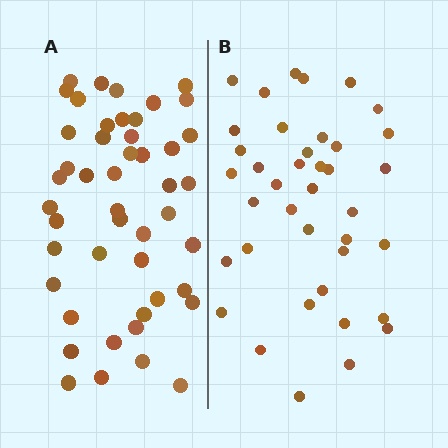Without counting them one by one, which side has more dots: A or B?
Region A (the left region) has more dots.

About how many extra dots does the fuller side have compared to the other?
Region A has roughly 8 or so more dots than region B.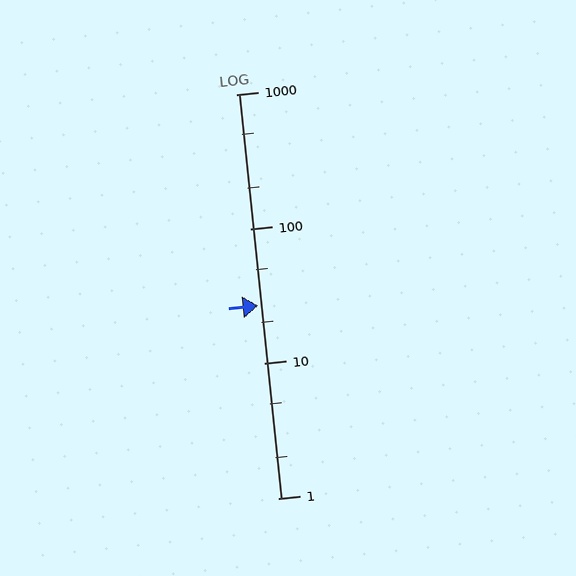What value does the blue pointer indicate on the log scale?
The pointer indicates approximately 27.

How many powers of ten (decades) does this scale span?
The scale spans 3 decades, from 1 to 1000.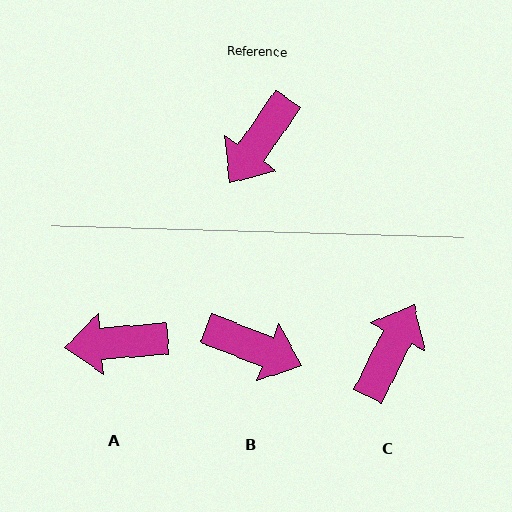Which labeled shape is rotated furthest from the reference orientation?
C, about 172 degrees away.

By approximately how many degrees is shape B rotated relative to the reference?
Approximately 103 degrees counter-clockwise.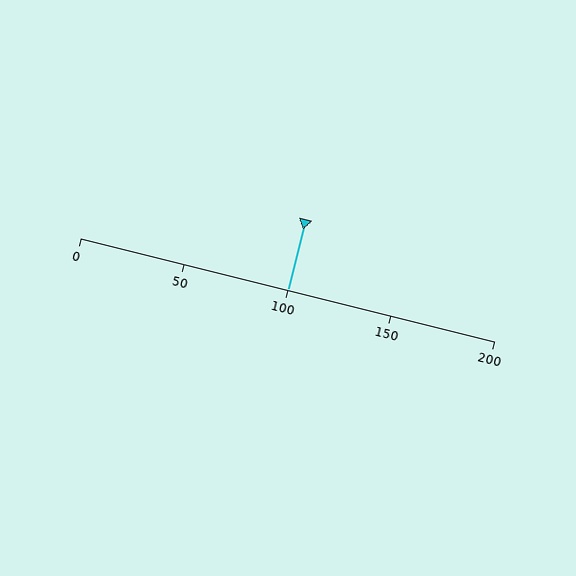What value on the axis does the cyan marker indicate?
The marker indicates approximately 100.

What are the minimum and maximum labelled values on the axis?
The axis runs from 0 to 200.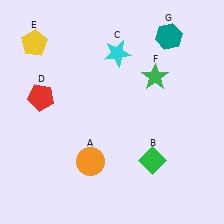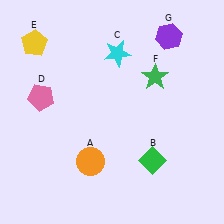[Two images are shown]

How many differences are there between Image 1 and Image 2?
There are 2 differences between the two images.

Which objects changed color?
D changed from red to pink. G changed from teal to purple.